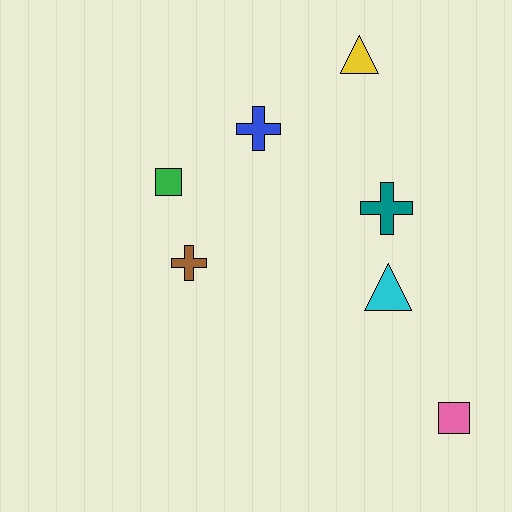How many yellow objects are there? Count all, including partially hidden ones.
There is 1 yellow object.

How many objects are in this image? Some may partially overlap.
There are 7 objects.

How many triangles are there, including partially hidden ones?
There are 2 triangles.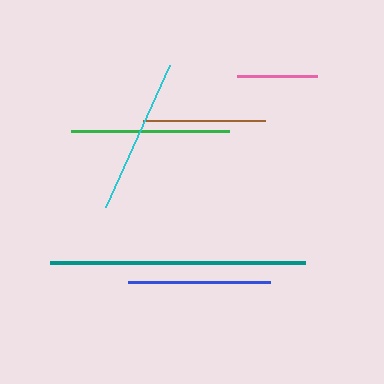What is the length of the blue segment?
The blue segment is approximately 143 pixels long.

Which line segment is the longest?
The teal line is the longest at approximately 255 pixels.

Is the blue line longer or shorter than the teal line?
The teal line is longer than the blue line.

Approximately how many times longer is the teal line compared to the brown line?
The teal line is approximately 2.1 times the length of the brown line.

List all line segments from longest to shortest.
From longest to shortest: teal, green, cyan, blue, brown, pink.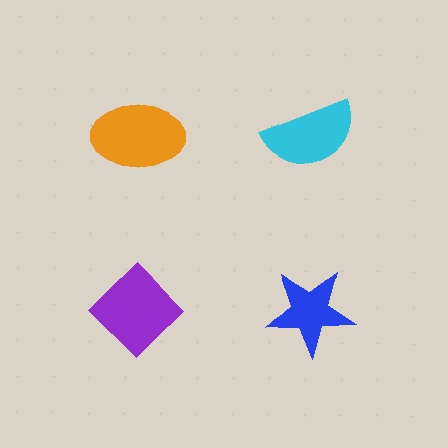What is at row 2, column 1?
A purple diamond.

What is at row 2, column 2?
A blue star.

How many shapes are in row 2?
2 shapes.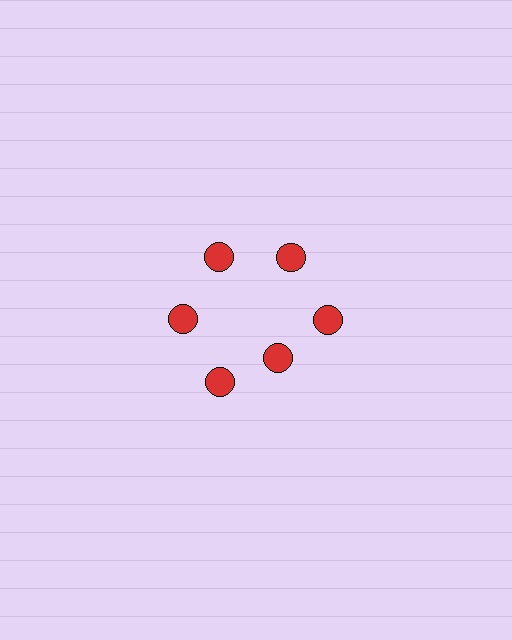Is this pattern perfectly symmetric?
No. The 6 red circles are arranged in a ring, but one element near the 5 o'clock position is pulled inward toward the center, breaking the 6-fold rotational symmetry.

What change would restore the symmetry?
The symmetry would be restored by moving it outward, back onto the ring so that all 6 circles sit at equal angles and equal distance from the center.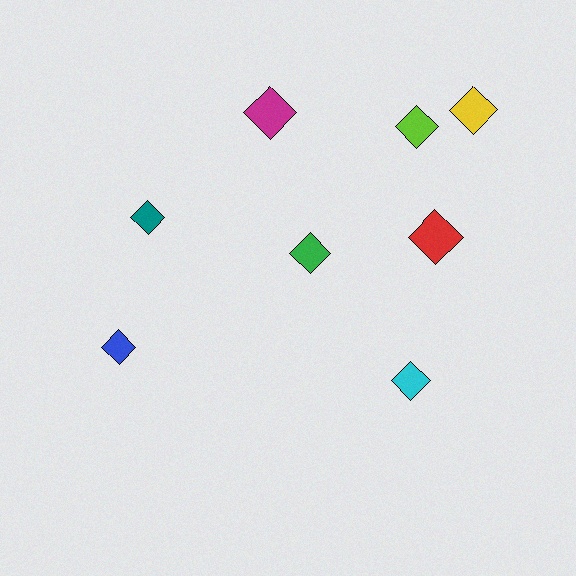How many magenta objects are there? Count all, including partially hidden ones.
There is 1 magenta object.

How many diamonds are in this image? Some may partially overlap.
There are 8 diamonds.